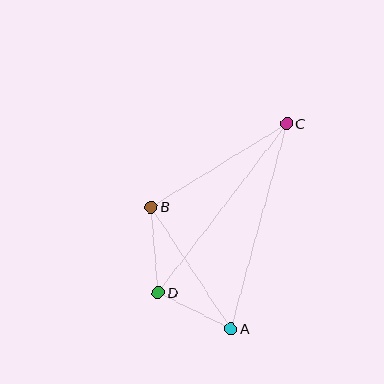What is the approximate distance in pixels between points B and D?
The distance between B and D is approximately 86 pixels.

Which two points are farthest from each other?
Points A and C are farthest from each other.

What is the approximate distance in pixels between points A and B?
The distance between A and B is approximately 146 pixels.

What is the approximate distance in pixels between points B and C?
The distance between B and C is approximately 159 pixels.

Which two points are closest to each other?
Points A and D are closest to each other.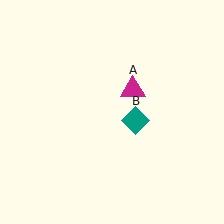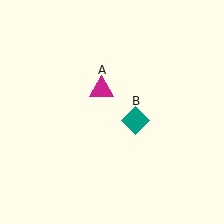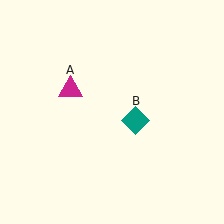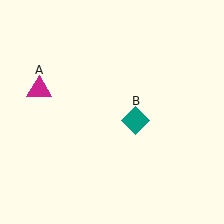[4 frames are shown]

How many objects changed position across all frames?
1 object changed position: magenta triangle (object A).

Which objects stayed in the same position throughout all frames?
Teal diamond (object B) remained stationary.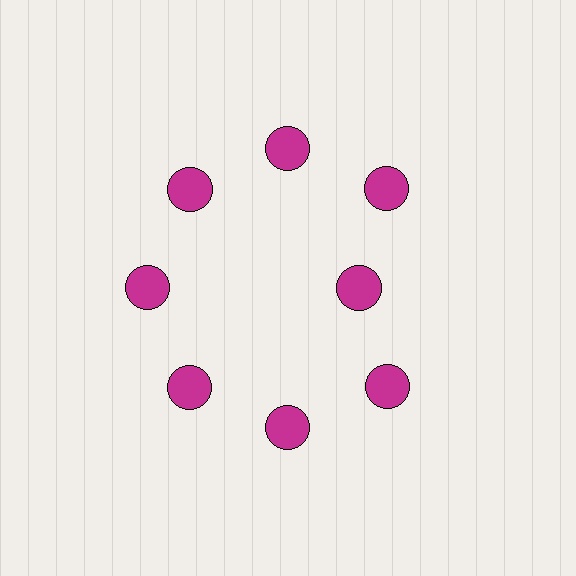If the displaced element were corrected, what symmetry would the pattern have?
It would have 8-fold rotational symmetry — the pattern would map onto itself every 45 degrees.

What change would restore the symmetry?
The symmetry would be restored by moving it outward, back onto the ring so that all 8 circles sit at equal angles and equal distance from the center.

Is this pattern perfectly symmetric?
No. The 8 magenta circles are arranged in a ring, but one element near the 3 o'clock position is pulled inward toward the center, breaking the 8-fold rotational symmetry.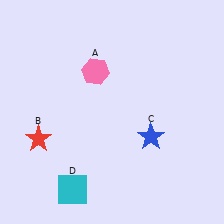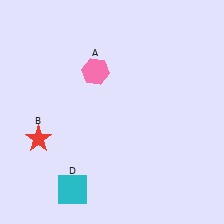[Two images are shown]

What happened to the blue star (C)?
The blue star (C) was removed in Image 2. It was in the bottom-right area of Image 1.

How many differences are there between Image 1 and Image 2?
There is 1 difference between the two images.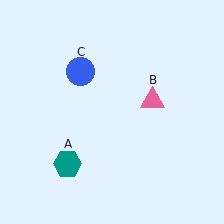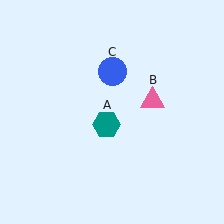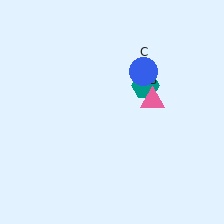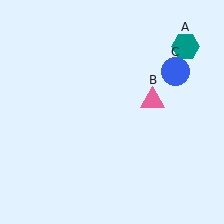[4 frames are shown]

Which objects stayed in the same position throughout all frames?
Pink triangle (object B) remained stationary.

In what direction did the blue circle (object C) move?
The blue circle (object C) moved right.